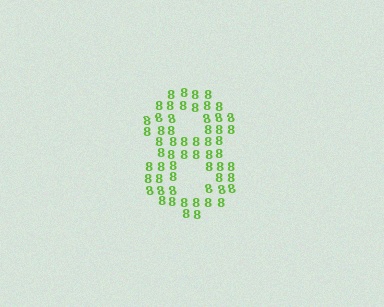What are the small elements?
The small elements are digit 8's.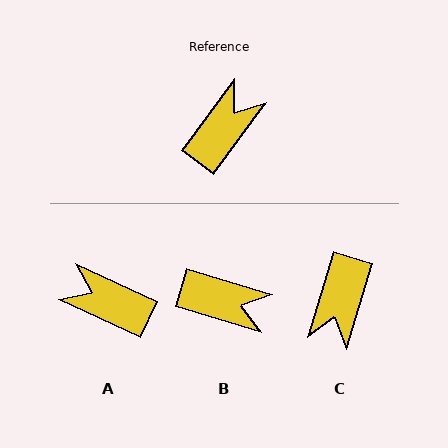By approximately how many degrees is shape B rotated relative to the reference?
Approximately 71 degrees clockwise.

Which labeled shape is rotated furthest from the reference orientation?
C, about 160 degrees away.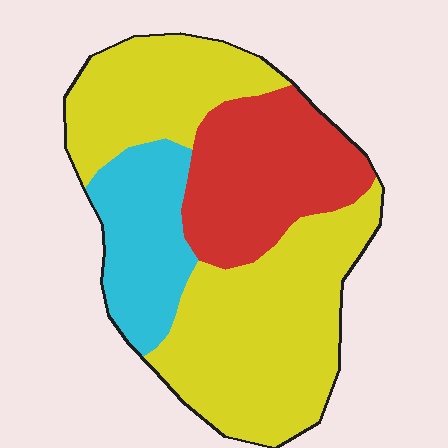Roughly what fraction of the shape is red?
Red covers roughly 25% of the shape.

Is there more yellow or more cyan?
Yellow.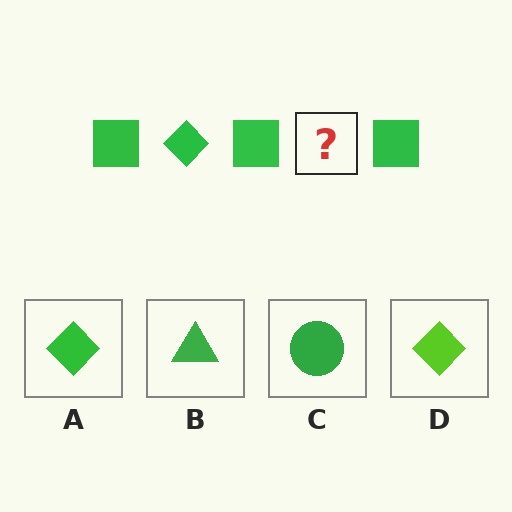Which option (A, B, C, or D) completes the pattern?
A.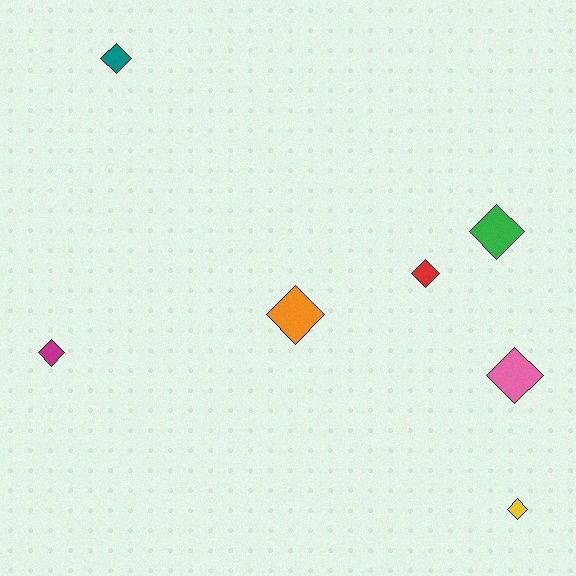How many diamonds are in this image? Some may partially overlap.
There are 7 diamonds.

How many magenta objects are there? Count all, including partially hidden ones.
There is 1 magenta object.